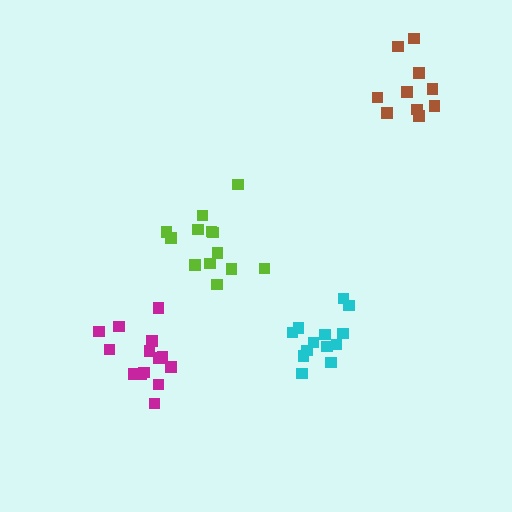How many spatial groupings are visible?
There are 4 spatial groupings.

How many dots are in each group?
Group 1: 13 dots, Group 2: 13 dots, Group 3: 14 dots, Group 4: 10 dots (50 total).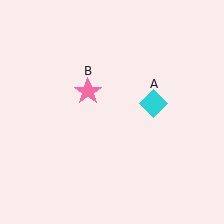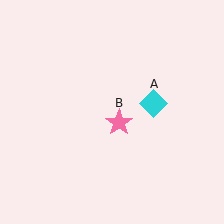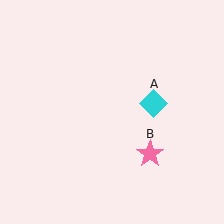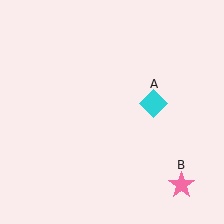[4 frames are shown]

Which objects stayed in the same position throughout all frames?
Cyan diamond (object A) remained stationary.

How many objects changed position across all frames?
1 object changed position: pink star (object B).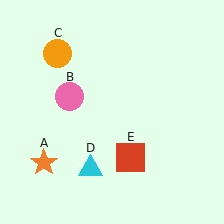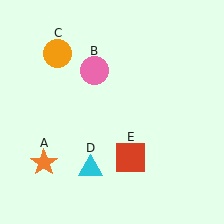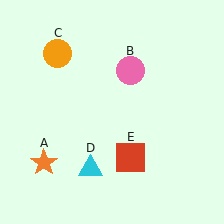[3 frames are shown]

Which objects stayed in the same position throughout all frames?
Orange star (object A) and orange circle (object C) and cyan triangle (object D) and red square (object E) remained stationary.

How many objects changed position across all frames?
1 object changed position: pink circle (object B).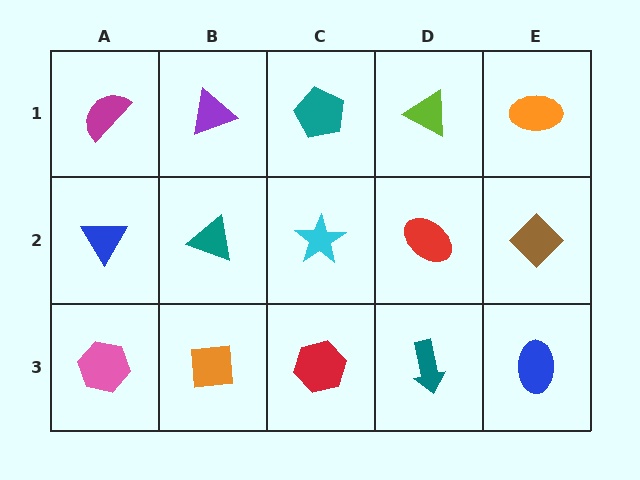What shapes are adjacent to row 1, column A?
A blue triangle (row 2, column A), a purple triangle (row 1, column B).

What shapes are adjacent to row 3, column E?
A brown diamond (row 2, column E), a teal arrow (row 3, column D).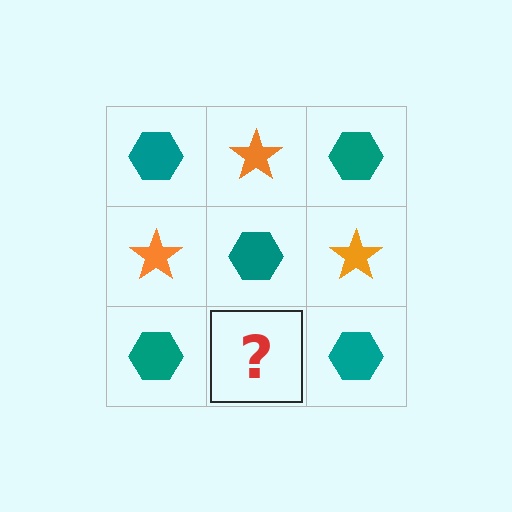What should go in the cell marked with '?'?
The missing cell should contain an orange star.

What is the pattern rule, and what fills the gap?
The rule is that it alternates teal hexagon and orange star in a checkerboard pattern. The gap should be filled with an orange star.